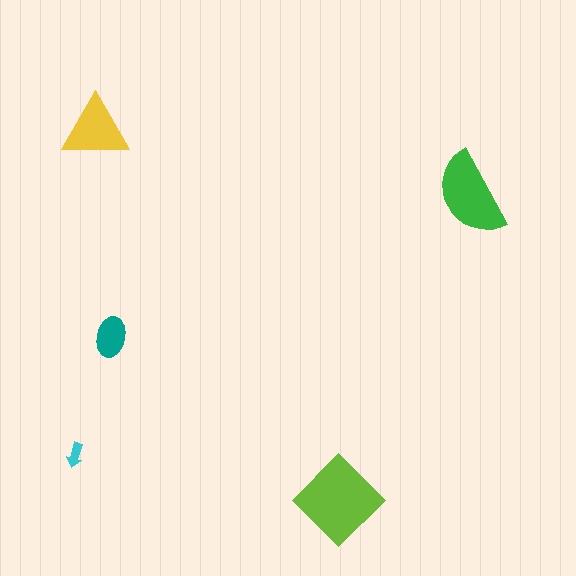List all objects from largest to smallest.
The lime diamond, the green semicircle, the yellow triangle, the teal ellipse, the cyan arrow.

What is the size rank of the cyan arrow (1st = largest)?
5th.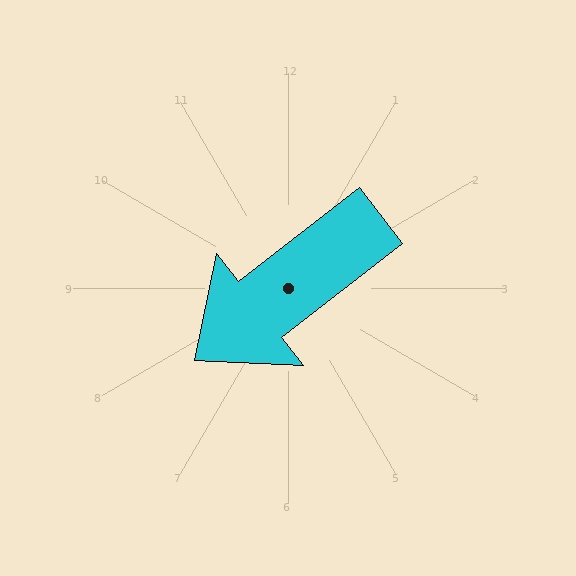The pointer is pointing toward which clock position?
Roughly 8 o'clock.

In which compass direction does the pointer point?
Southwest.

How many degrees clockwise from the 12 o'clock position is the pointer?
Approximately 232 degrees.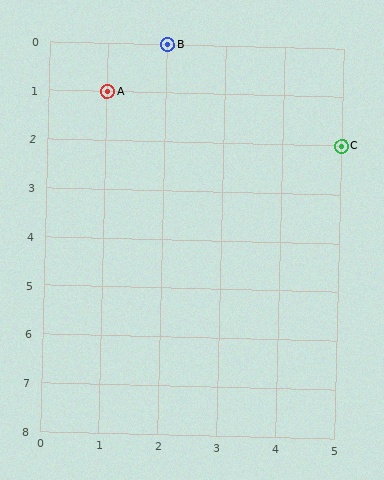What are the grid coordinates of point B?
Point B is at grid coordinates (2, 0).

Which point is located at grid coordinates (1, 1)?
Point A is at (1, 1).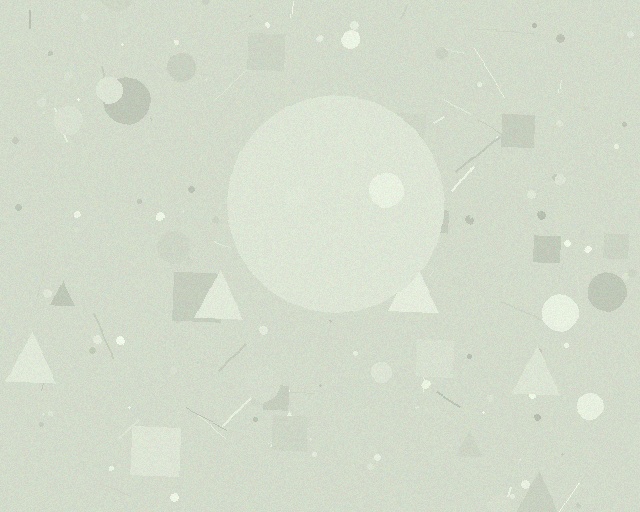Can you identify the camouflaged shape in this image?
The camouflaged shape is a circle.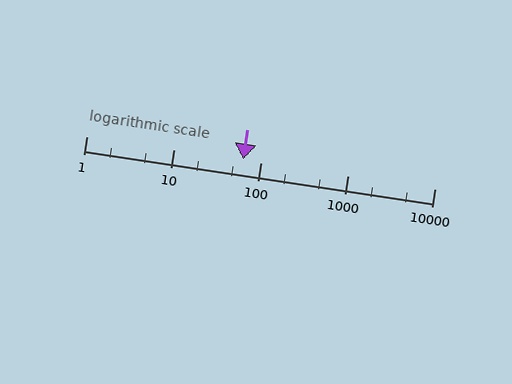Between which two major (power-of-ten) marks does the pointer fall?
The pointer is between 10 and 100.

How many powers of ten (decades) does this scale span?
The scale spans 4 decades, from 1 to 10000.